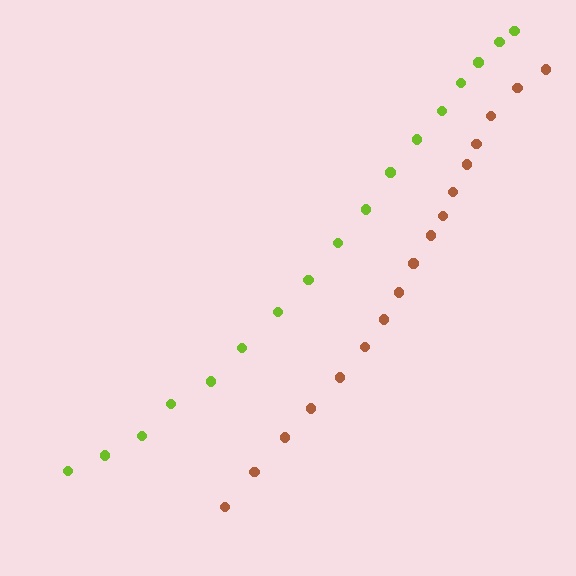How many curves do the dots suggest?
There are 2 distinct paths.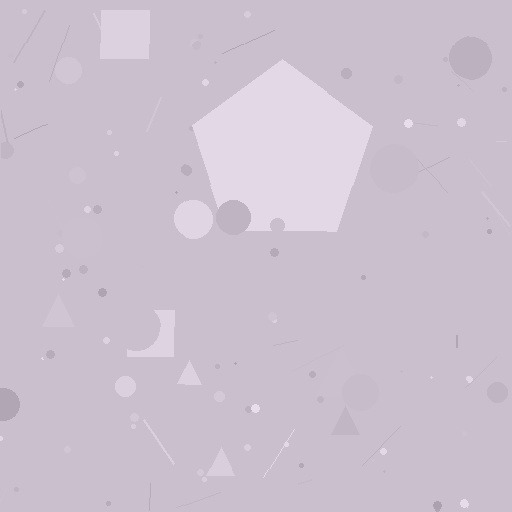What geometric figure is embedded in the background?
A pentagon is embedded in the background.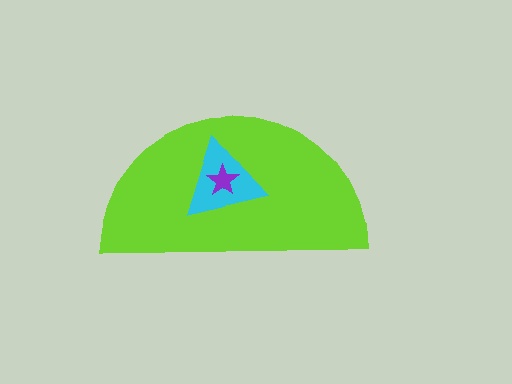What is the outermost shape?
The lime semicircle.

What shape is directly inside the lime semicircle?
The cyan triangle.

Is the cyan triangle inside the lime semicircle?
Yes.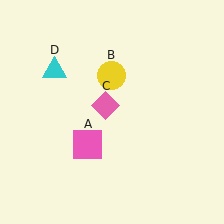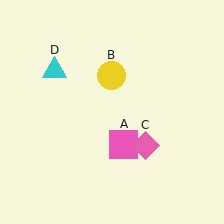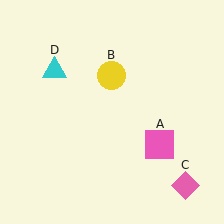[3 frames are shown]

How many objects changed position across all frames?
2 objects changed position: pink square (object A), pink diamond (object C).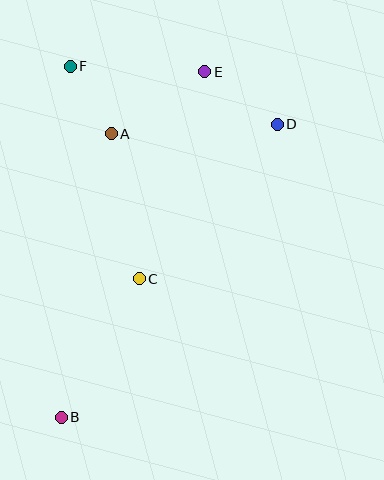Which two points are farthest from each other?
Points B and E are farthest from each other.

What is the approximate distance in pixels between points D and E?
The distance between D and E is approximately 89 pixels.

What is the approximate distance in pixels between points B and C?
The distance between B and C is approximately 159 pixels.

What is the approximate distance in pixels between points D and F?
The distance between D and F is approximately 215 pixels.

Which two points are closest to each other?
Points A and F are closest to each other.